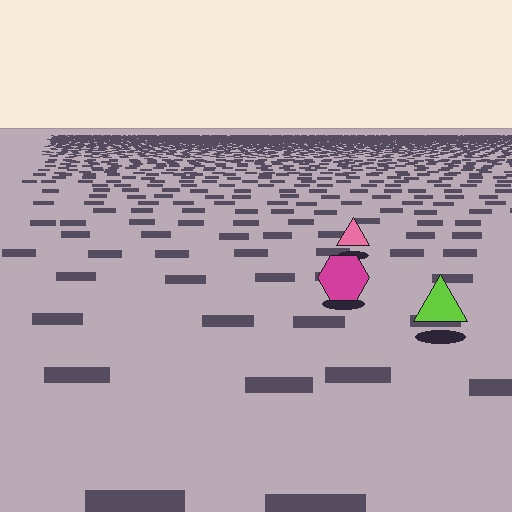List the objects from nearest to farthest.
From nearest to farthest: the lime triangle, the magenta hexagon, the pink triangle.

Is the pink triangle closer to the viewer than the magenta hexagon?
No. The magenta hexagon is closer — you can tell from the texture gradient: the ground texture is coarser near it.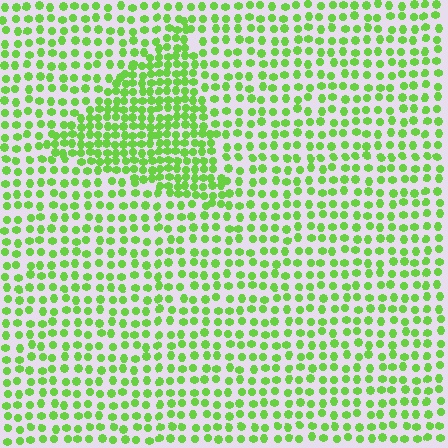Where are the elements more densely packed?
The elements are more densely packed inside the triangle boundary.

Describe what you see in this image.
The image contains small lime elements arranged at two different densities. A triangle-shaped region is visible where the elements are more densely packed than the surrounding area.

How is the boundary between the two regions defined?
The boundary is defined by a change in element density (approximately 1.8x ratio). All elements are the same color, size, and shape.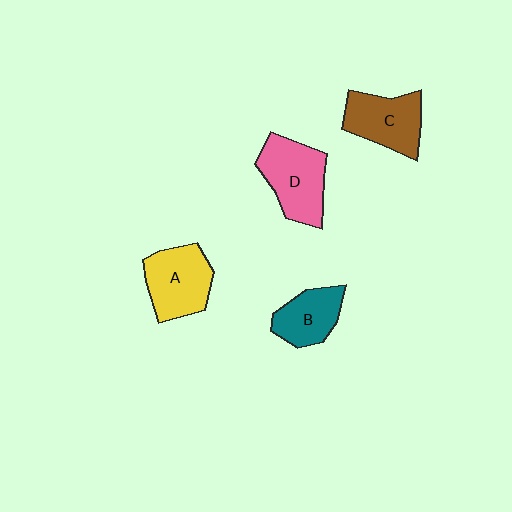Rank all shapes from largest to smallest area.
From largest to smallest: D (pink), A (yellow), C (brown), B (teal).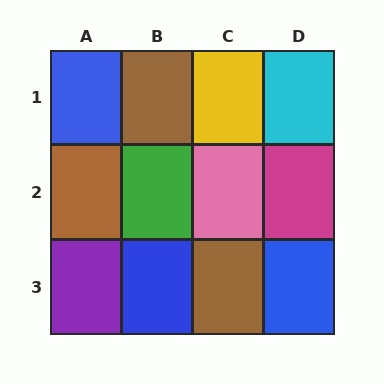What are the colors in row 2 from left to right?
Brown, green, pink, magenta.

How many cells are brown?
3 cells are brown.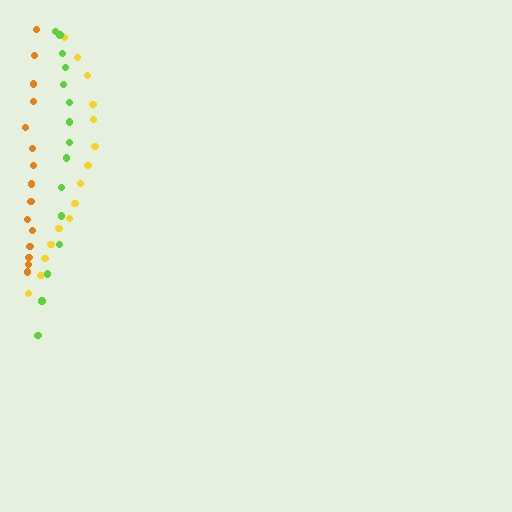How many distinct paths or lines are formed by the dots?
There are 3 distinct paths.